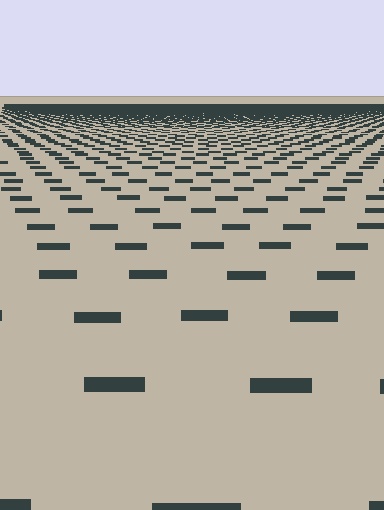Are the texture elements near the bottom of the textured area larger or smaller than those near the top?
Larger. Near the bottom, elements are closer to the viewer and appear at a bigger on-screen size.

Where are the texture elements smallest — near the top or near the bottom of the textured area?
Near the top.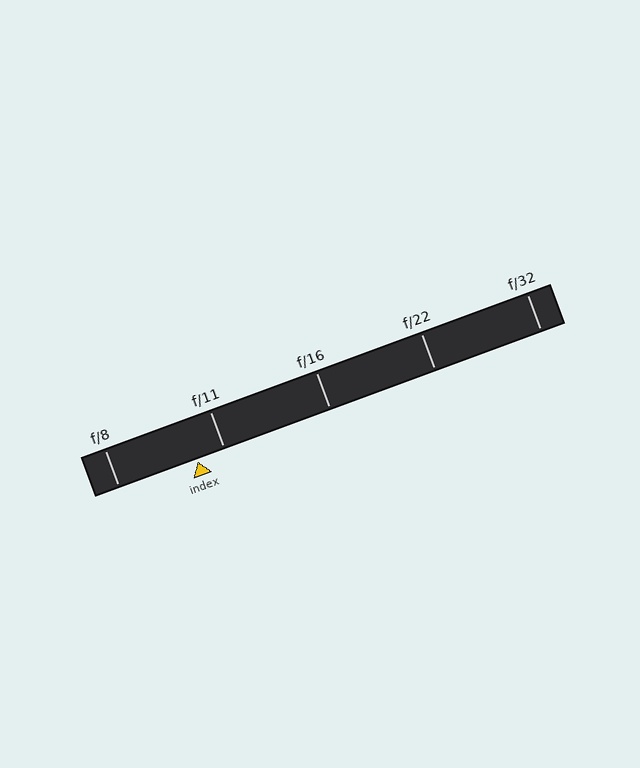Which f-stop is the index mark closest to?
The index mark is closest to f/11.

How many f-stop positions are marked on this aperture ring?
There are 5 f-stop positions marked.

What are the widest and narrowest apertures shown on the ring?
The widest aperture shown is f/8 and the narrowest is f/32.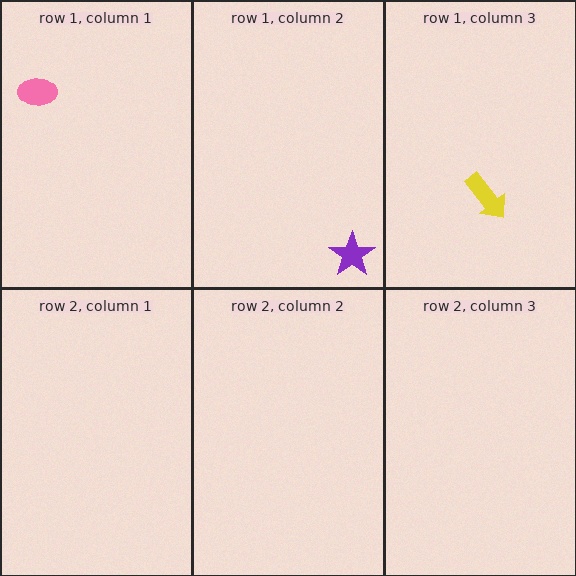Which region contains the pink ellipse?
The row 1, column 1 region.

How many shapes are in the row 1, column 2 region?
1.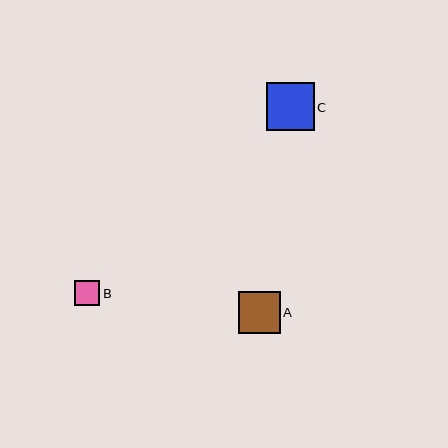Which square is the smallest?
Square B is the smallest with a size of approximately 25 pixels.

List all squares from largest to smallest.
From largest to smallest: C, A, B.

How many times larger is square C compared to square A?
Square C is approximately 1.1 times the size of square A.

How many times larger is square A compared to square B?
Square A is approximately 1.7 times the size of square B.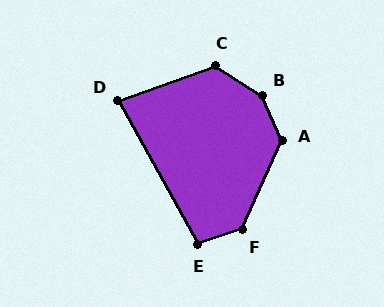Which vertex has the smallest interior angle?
D, at approximately 81 degrees.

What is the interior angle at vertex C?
Approximately 128 degrees (obtuse).